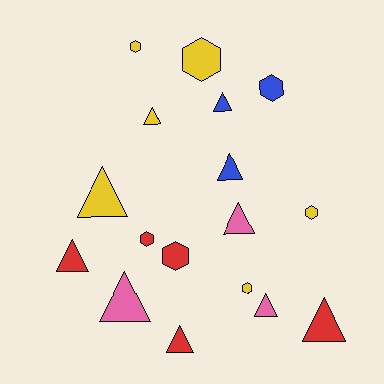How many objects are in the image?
There are 17 objects.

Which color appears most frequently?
Yellow, with 6 objects.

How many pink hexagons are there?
There are no pink hexagons.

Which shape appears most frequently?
Triangle, with 10 objects.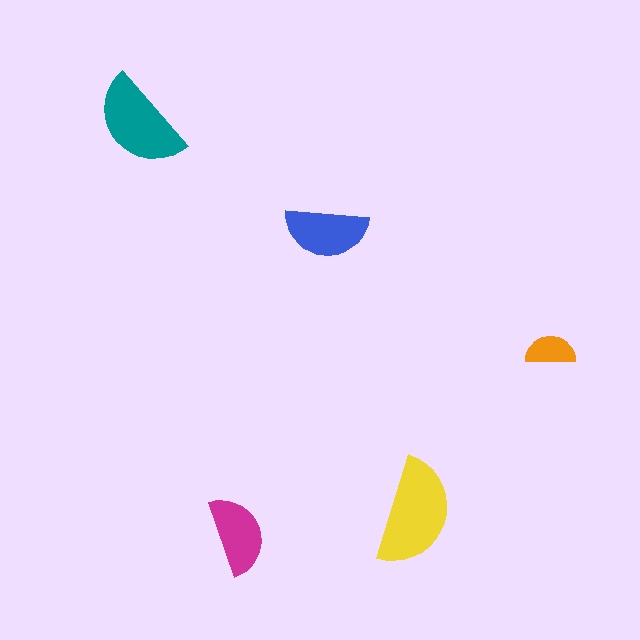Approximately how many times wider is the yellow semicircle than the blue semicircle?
About 1.5 times wider.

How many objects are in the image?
There are 5 objects in the image.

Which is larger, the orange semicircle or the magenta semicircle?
The magenta one.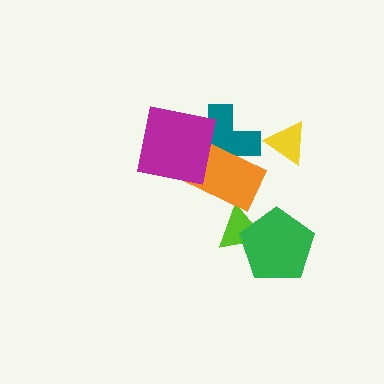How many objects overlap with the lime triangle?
2 objects overlap with the lime triangle.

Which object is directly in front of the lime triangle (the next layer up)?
The orange rectangle is directly in front of the lime triangle.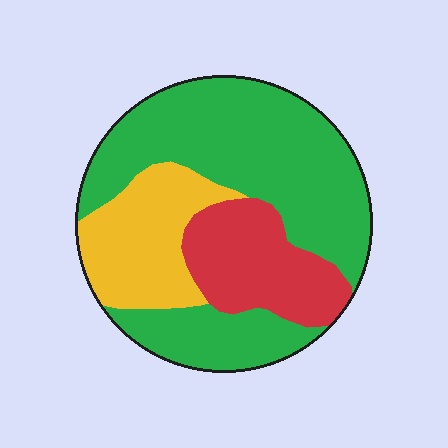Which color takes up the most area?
Green, at roughly 60%.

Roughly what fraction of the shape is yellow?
Yellow takes up about one fifth (1/5) of the shape.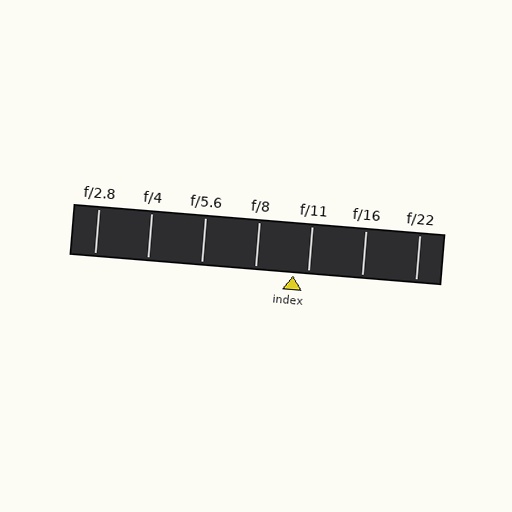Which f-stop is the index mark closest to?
The index mark is closest to f/11.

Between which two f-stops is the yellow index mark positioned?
The index mark is between f/8 and f/11.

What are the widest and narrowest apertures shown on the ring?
The widest aperture shown is f/2.8 and the narrowest is f/22.